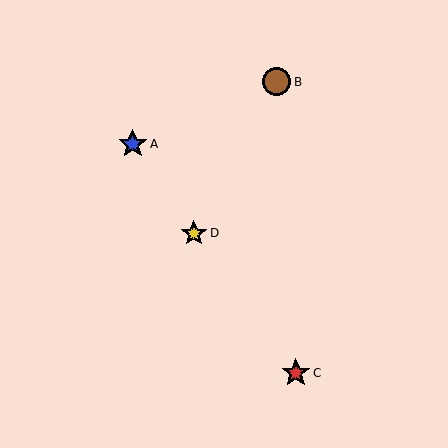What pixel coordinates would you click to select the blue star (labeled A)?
Click at (133, 144) to select the blue star A.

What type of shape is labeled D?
Shape D is a yellow star.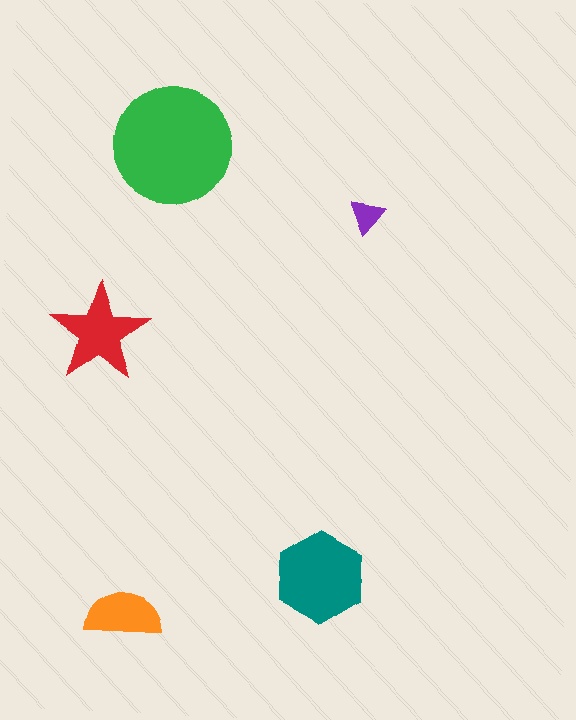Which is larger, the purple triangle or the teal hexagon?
The teal hexagon.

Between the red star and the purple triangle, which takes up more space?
The red star.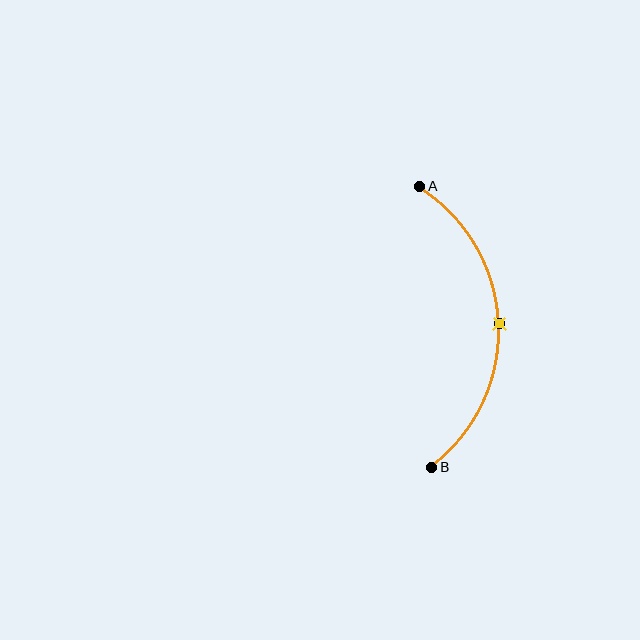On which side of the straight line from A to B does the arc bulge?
The arc bulges to the right of the straight line connecting A and B.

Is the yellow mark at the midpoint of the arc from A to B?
Yes. The yellow mark lies on the arc at equal arc-length from both A and B — it is the arc midpoint.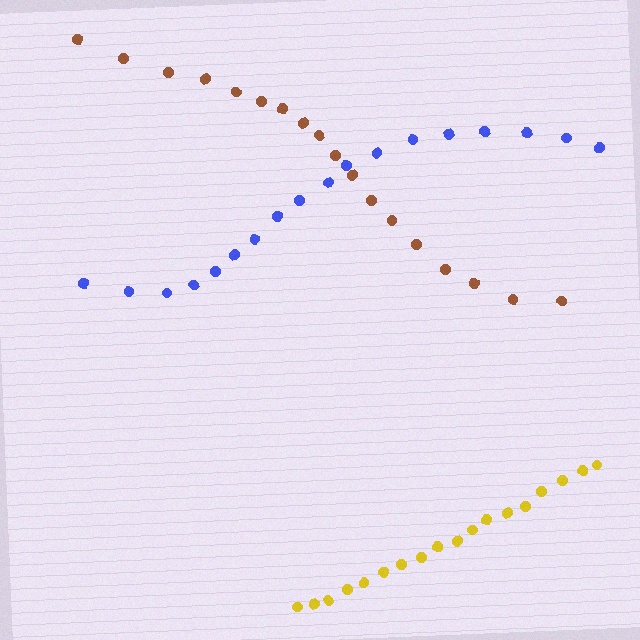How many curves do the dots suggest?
There are 3 distinct paths.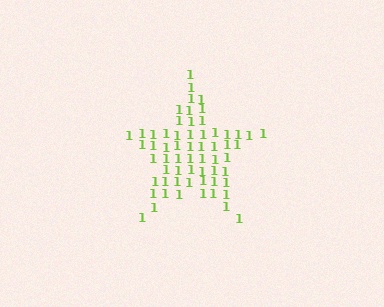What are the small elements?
The small elements are digit 1's.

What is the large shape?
The large shape is a star.